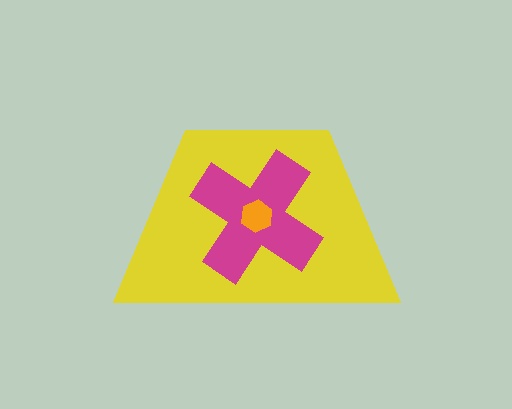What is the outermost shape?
The yellow trapezoid.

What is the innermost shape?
The orange hexagon.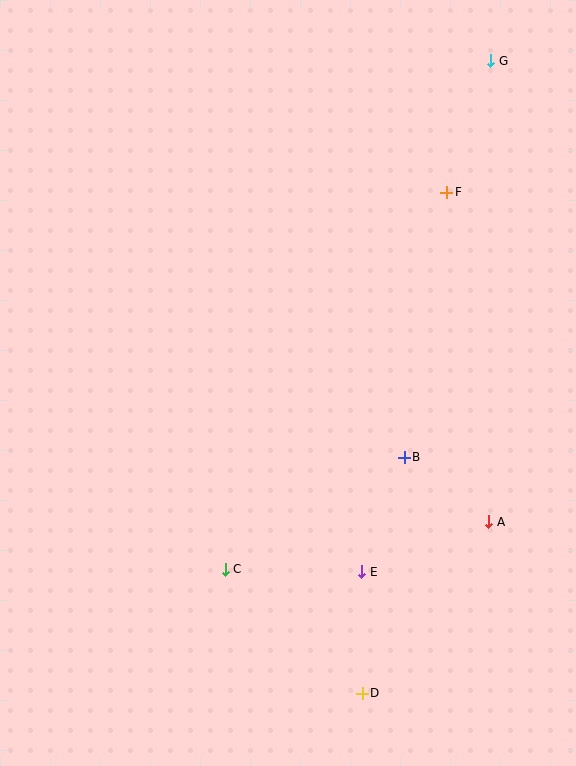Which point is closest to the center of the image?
Point B at (404, 457) is closest to the center.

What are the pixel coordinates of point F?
Point F is at (447, 192).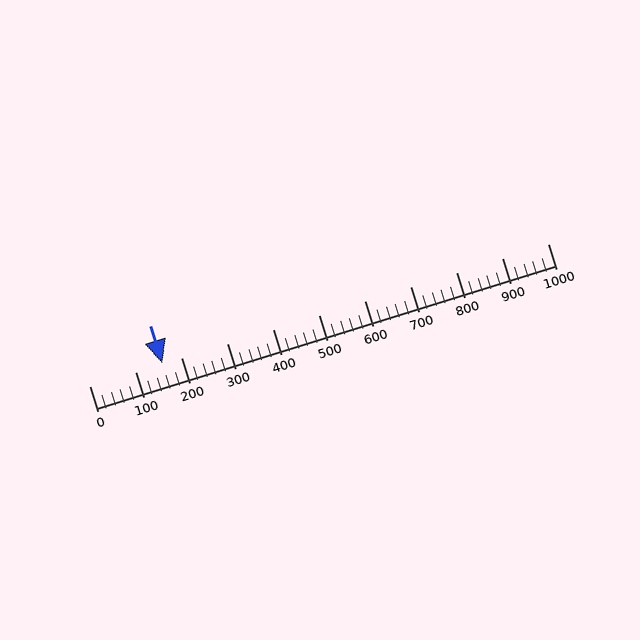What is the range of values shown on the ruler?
The ruler shows values from 0 to 1000.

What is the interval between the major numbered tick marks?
The major tick marks are spaced 100 units apart.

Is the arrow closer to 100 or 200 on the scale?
The arrow is closer to 200.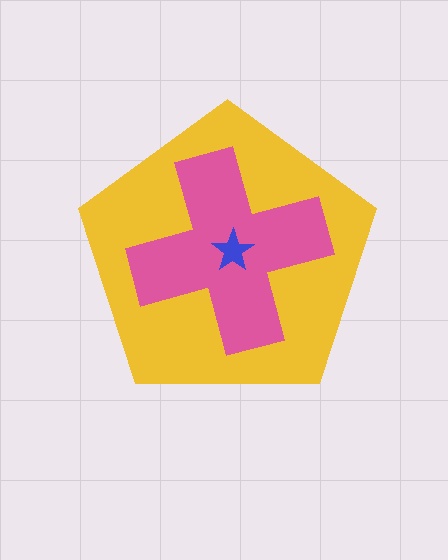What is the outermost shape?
The yellow pentagon.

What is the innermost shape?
The blue star.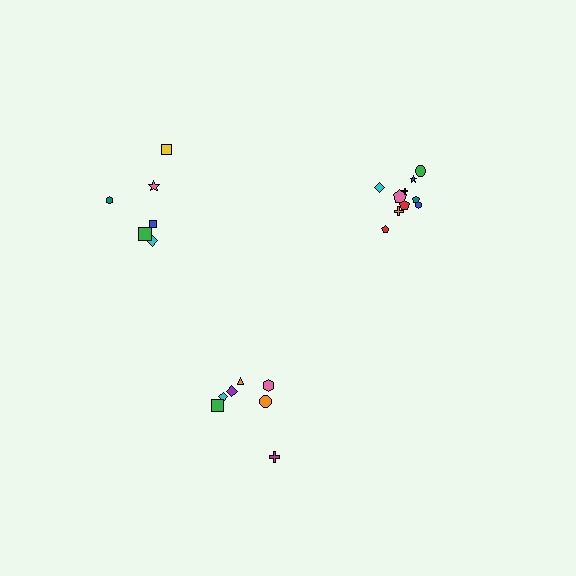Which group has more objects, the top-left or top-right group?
The top-right group.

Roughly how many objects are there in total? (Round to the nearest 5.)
Roughly 25 objects in total.